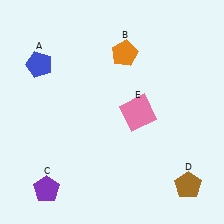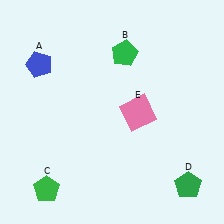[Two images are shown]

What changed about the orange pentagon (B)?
In Image 1, B is orange. In Image 2, it changed to green.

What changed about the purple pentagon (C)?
In Image 1, C is purple. In Image 2, it changed to green.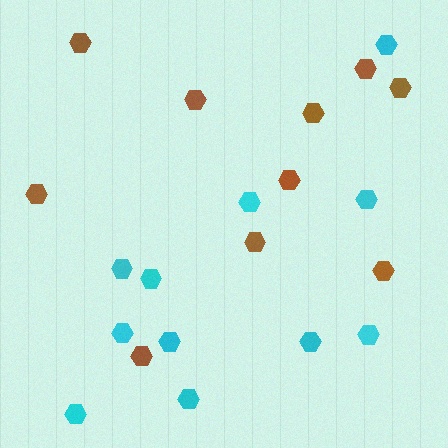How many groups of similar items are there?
There are 2 groups: one group of cyan hexagons (11) and one group of brown hexagons (10).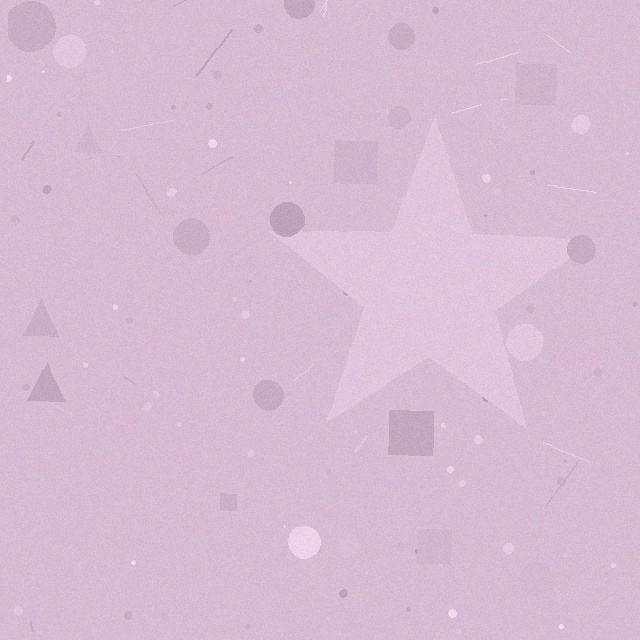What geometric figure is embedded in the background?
A star is embedded in the background.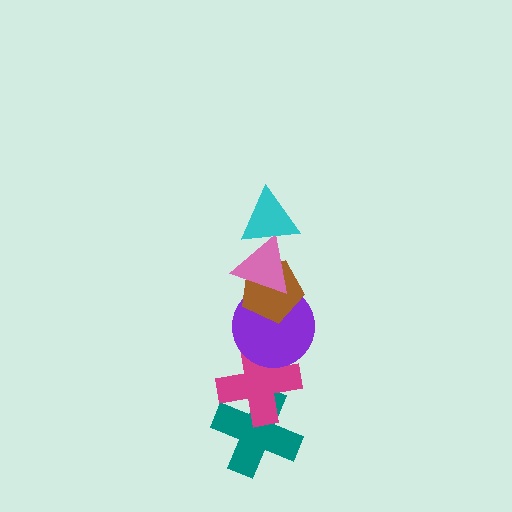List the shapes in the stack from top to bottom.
From top to bottom: the cyan triangle, the pink triangle, the brown pentagon, the purple circle, the magenta cross, the teal cross.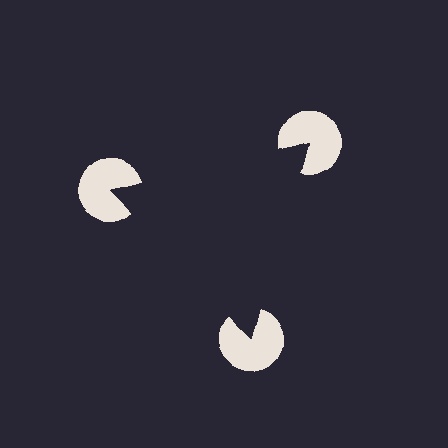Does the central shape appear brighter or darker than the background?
It typically appears slightly darker than the background, even though no actual brightness change is drawn.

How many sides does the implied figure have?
3 sides.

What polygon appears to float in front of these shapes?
An illusory triangle — its edges are inferred from the aligned wedge cuts in the pac-man discs, not physically drawn.